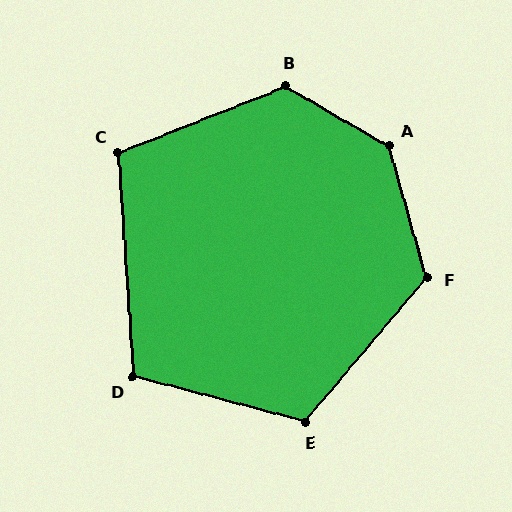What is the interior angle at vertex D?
Approximately 108 degrees (obtuse).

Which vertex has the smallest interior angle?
C, at approximately 108 degrees.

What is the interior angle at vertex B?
Approximately 128 degrees (obtuse).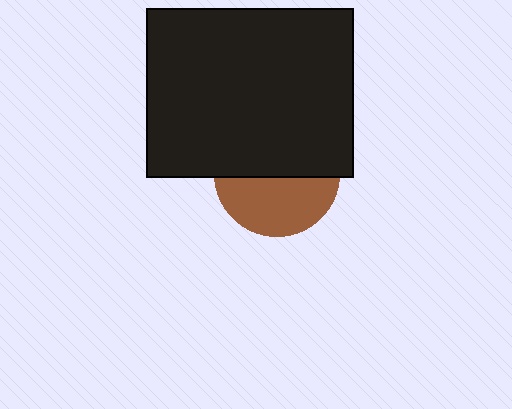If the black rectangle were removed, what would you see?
You would see the complete brown circle.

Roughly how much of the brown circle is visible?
About half of it is visible (roughly 46%).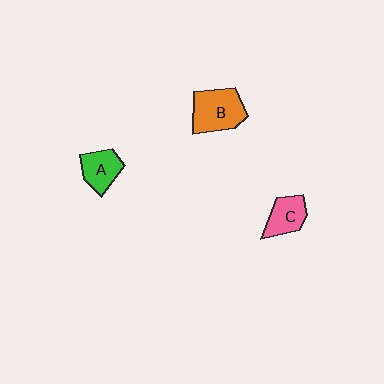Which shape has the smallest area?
Shape C (pink).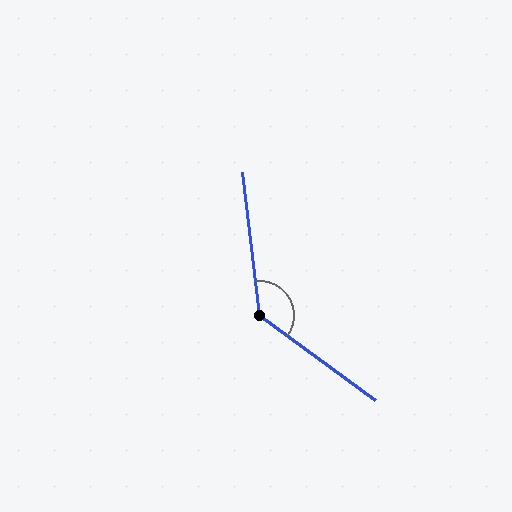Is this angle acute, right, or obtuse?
It is obtuse.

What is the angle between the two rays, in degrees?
Approximately 133 degrees.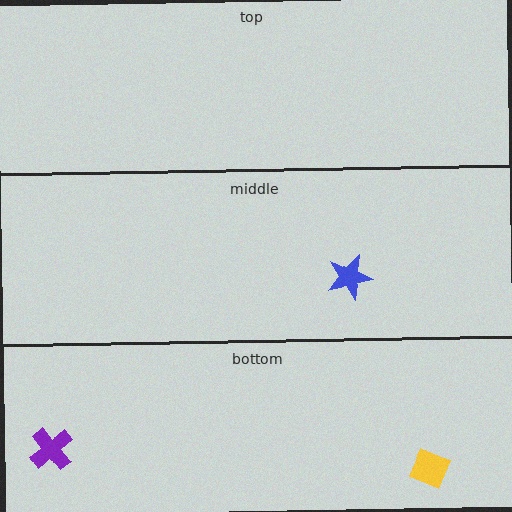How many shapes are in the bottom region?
2.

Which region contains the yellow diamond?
The bottom region.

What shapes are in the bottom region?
The purple cross, the yellow diamond.